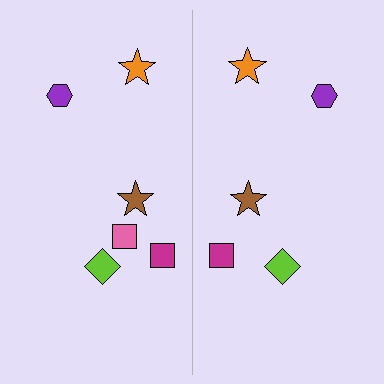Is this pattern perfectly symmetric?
No, the pattern is not perfectly symmetric. A pink square is missing from the right side.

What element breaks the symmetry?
A pink square is missing from the right side.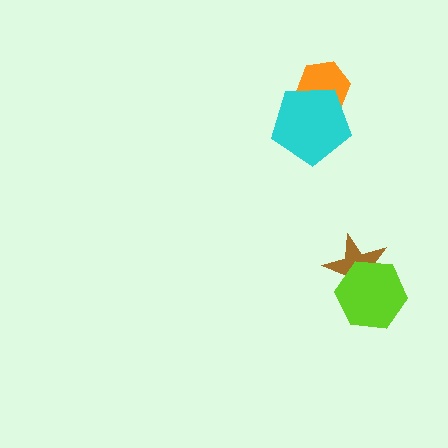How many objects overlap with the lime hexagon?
1 object overlaps with the lime hexagon.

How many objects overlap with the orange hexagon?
1 object overlaps with the orange hexagon.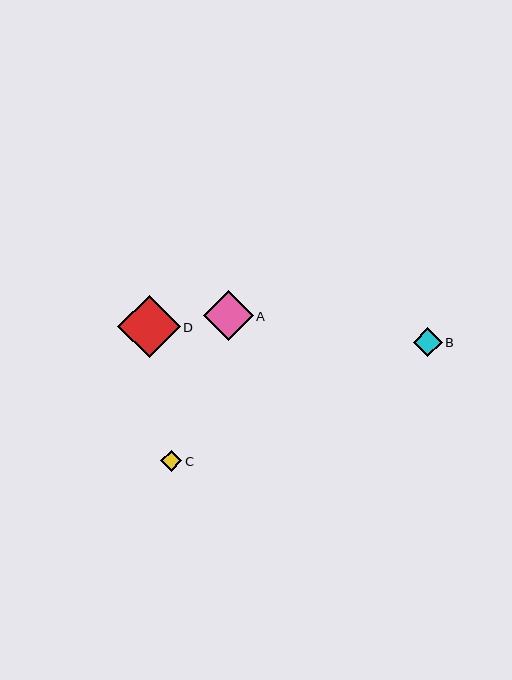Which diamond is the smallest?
Diamond C is the smallest with a size of approximately 21 pixels.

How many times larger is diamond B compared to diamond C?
Diamond B is approximately 1.4 times the size of diamond C.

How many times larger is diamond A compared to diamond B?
Diamond A is approximately 1.7 times the size of diamond B.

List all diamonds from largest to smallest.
From largest to smallest: D, A, B, C.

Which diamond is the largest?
Diamond D is the largest with a size of approximately 63 pixels.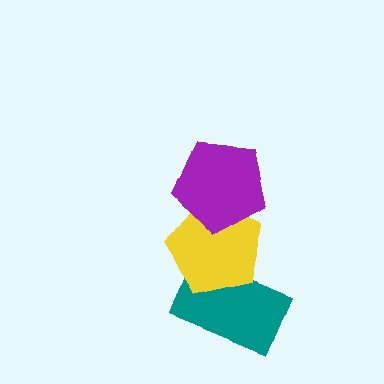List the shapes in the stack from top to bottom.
From top to bottom: the purple pentagon, the yellow pentagon, the teal rectangle.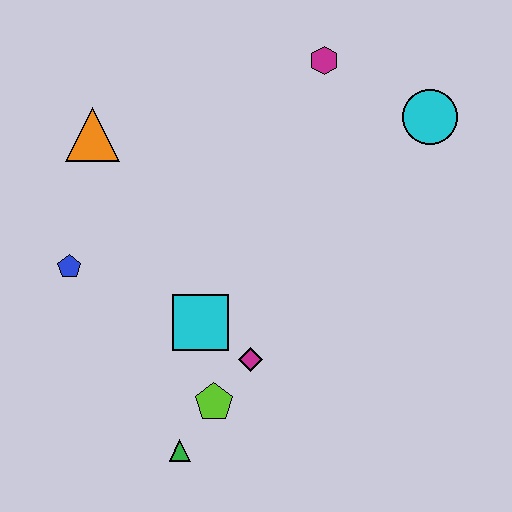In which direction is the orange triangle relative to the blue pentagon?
The orange triangle is above the blue pentagon.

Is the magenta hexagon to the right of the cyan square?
Yes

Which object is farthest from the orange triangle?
The cyan circle is farthest from the orange triangle.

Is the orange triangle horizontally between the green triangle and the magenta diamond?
No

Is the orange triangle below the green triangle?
No